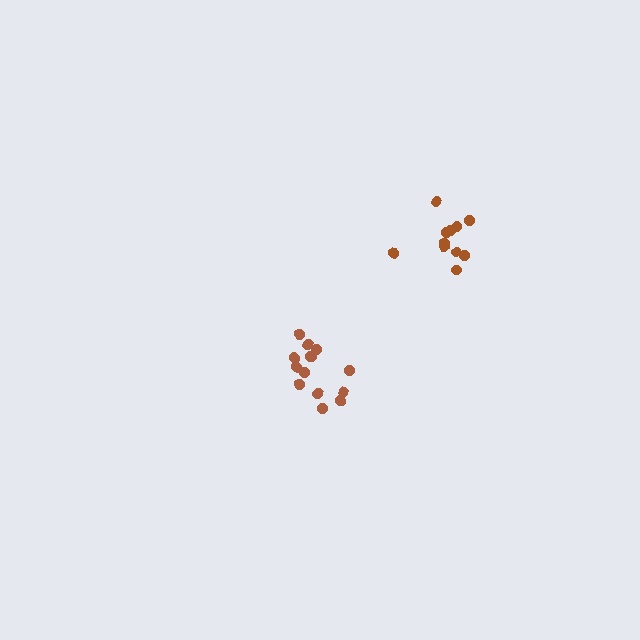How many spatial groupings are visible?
There are 2 spatial groupings.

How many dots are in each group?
Group 1: 11 dots, Group 2: 14 dots (25 total).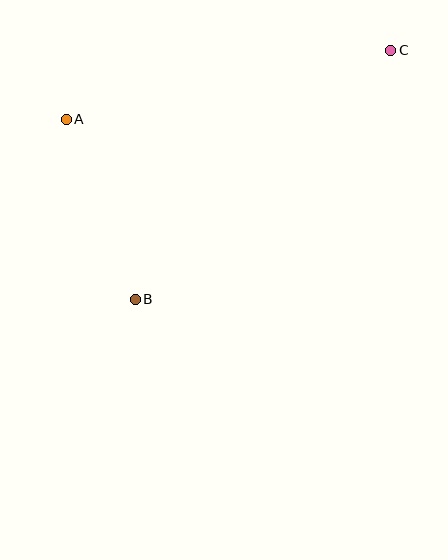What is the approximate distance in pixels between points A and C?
The distance between A and C is approximately 331 pixels.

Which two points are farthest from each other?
Points B and C are farthest from each other.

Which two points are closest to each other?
Points A and B are closest to each other.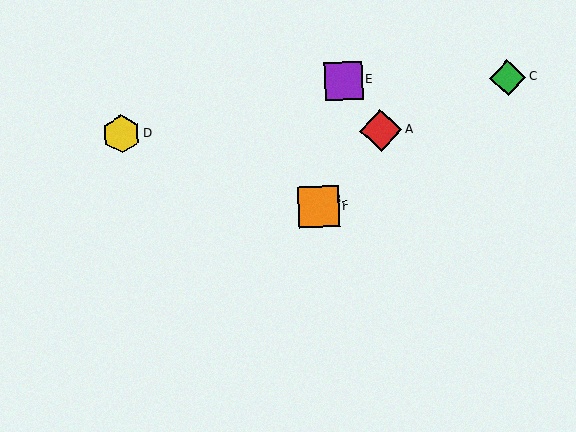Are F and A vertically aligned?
No, F is at x≈318 and A is at x≈381.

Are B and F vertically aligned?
Yes, both are at x≈318.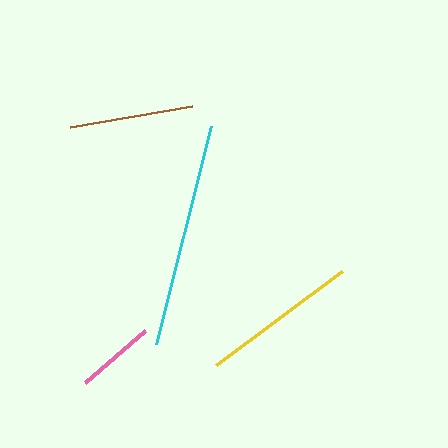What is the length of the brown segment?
The brown segment is approximately 124 pixels long.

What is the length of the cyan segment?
The cyan segment is approximately 225 pixels long.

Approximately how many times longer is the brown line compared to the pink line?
The brown line is approximately 1.6 times the length of the pink line.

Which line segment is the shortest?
The pink line is the shortest at approximately 79 pixels.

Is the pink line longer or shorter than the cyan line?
The cyan line is longer than the pink line.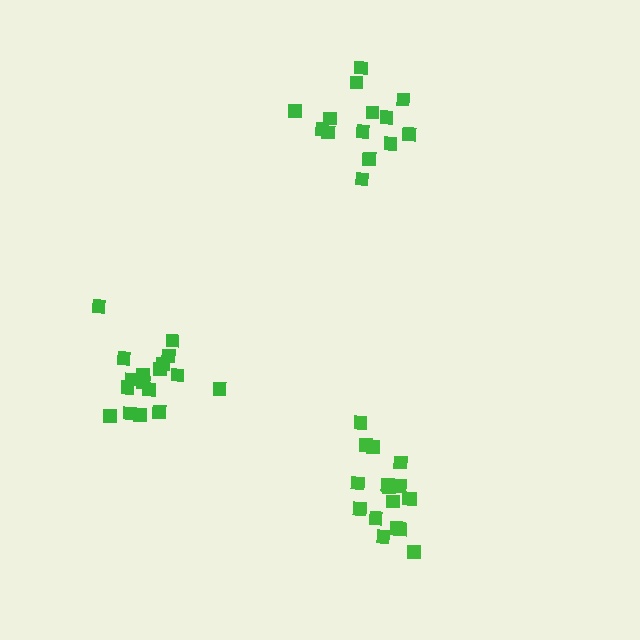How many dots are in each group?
Group 1: 17 dots, Group 2: 17 dots, Group 3: 14 dots (48 total).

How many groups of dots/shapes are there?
There are 3 groups.